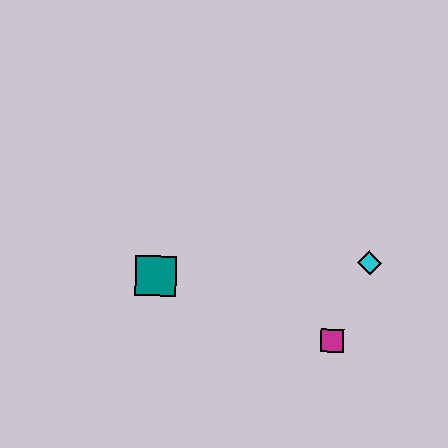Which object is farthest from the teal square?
The cyan diamond is farthest from the teal square.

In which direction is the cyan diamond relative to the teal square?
The cyan diamond is to the right of the teal square.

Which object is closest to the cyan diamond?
The magenta square is closest to the cyan diamond.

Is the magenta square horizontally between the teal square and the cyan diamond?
Yes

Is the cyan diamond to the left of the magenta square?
No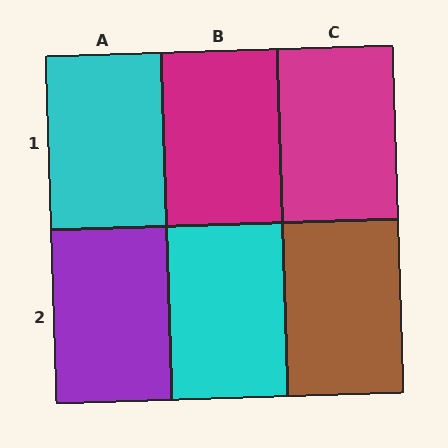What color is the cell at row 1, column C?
Magenta.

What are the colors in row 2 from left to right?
Purple, cyan, brown.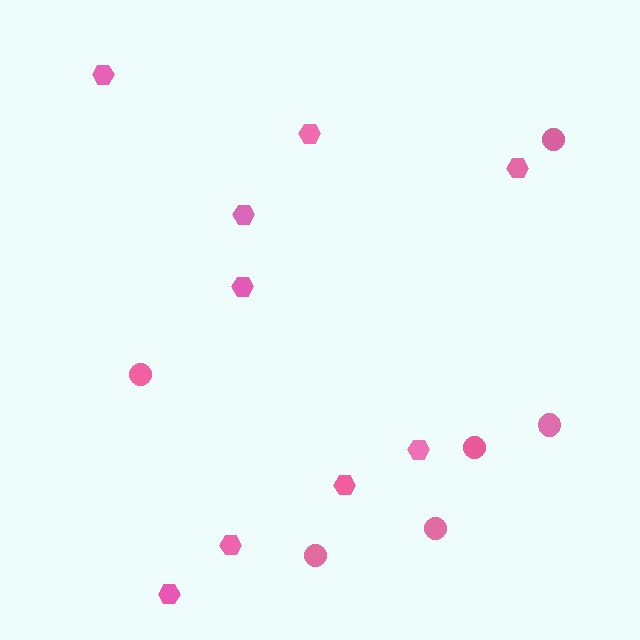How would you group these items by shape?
There are 2 groups: one group of circles (6) and one group of hexagons (9).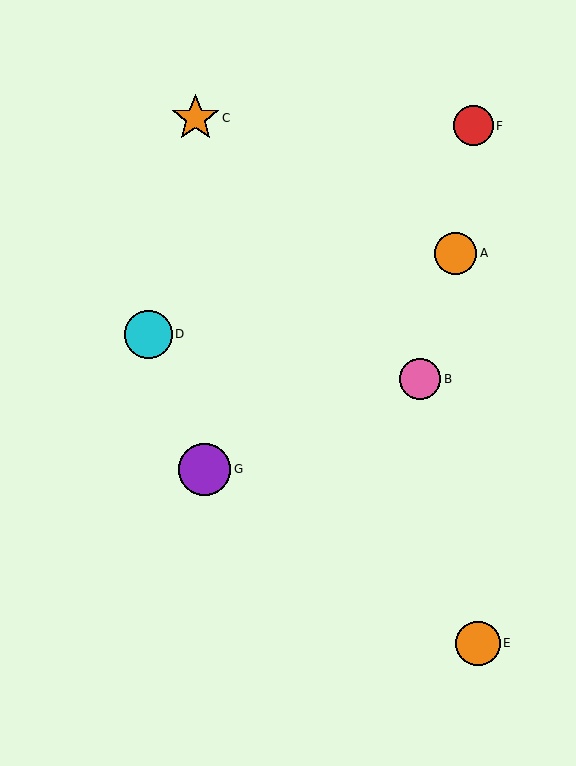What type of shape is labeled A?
Shape A is an orange circle.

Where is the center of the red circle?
The center of the red circle is at (473, 126).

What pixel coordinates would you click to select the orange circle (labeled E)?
Click at (478, 643) to select the orange circle E.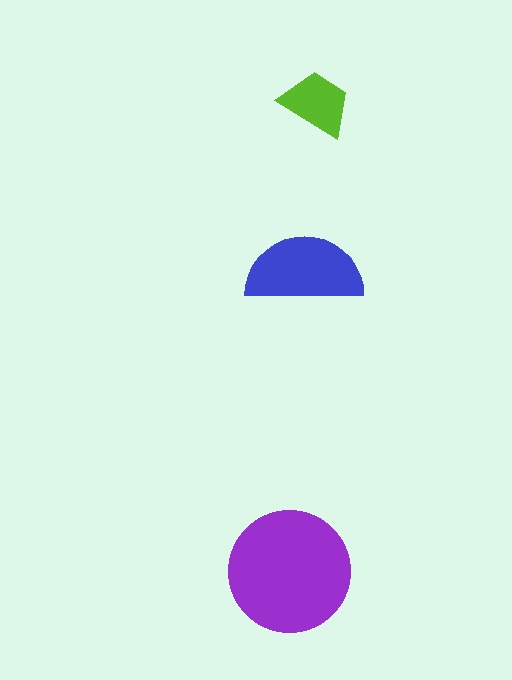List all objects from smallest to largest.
The lime trapezoid, the blue semicircle, the purple circle.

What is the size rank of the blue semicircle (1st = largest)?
2nd.